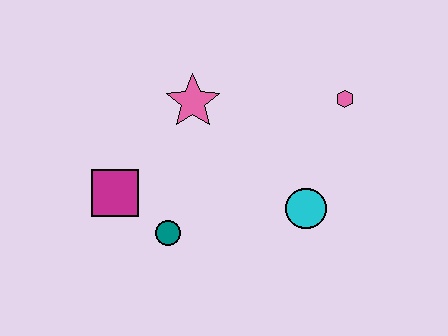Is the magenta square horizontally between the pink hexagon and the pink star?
No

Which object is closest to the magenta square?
The teal circle is closest to the magenta square.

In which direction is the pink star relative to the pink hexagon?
The pink star is to the left of the pink hexagon.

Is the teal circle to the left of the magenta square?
No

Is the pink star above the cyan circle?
Yes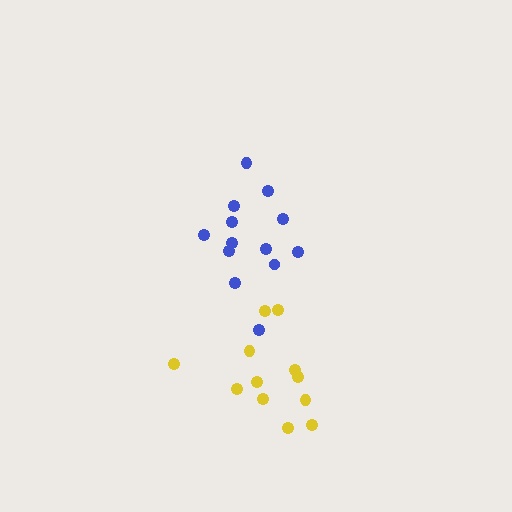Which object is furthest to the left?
The blue cluster is leftmost.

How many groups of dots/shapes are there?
There are 2 groups.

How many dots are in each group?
Group 1: 13 dots, Group 2: 12 dots (25 total).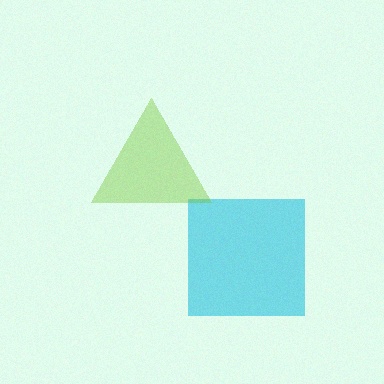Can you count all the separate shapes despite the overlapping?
Yes, there are 2 separate shapes.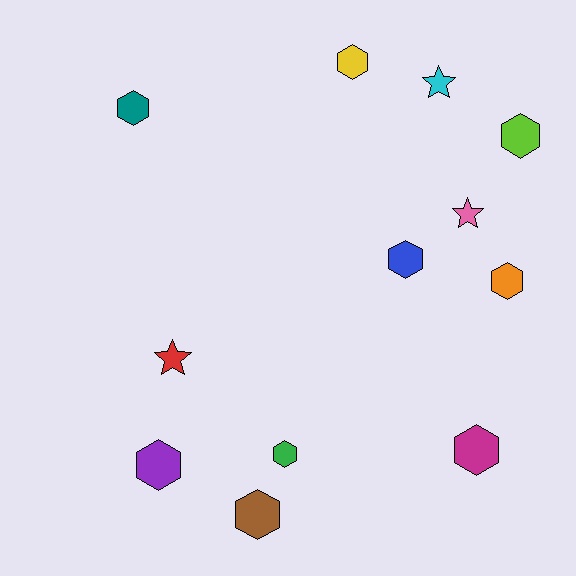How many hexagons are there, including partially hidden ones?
There are 9 hexagons.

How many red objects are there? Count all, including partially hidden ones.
There is 1 red object.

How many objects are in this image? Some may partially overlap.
There are 12 objects.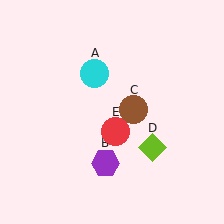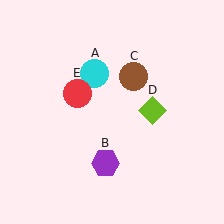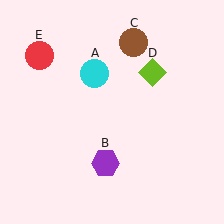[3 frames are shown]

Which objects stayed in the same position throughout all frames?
Cyan circle (object A) and purple hexagon (object B) remained stationary.